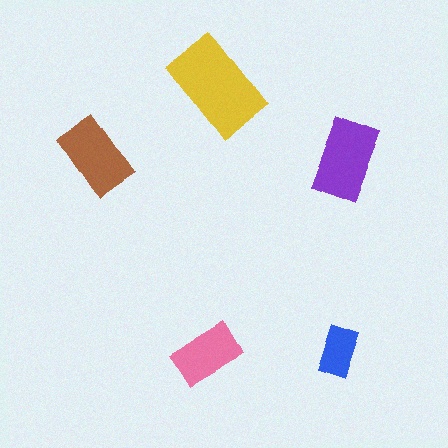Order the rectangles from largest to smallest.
the yellow one, the purple one, the brown one, the pink one, the blue one.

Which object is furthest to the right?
The purple rectangle is rightmost.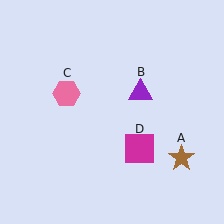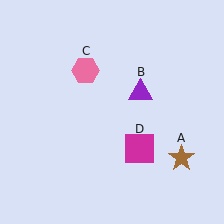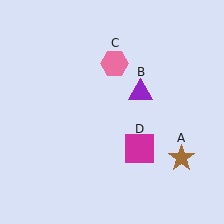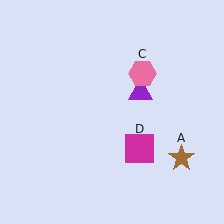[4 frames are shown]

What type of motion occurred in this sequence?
The pink hexagon (object C) rotated clockwise around the center of the scene.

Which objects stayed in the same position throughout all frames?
Brown star (object A) and purple triangle (object B) and magenta square (object D) remained stationary.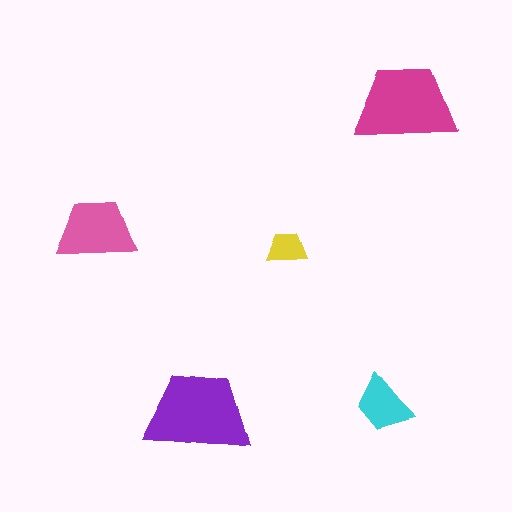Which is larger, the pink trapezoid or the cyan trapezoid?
The pink one.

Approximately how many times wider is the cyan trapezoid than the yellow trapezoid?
About 1.5 times wider.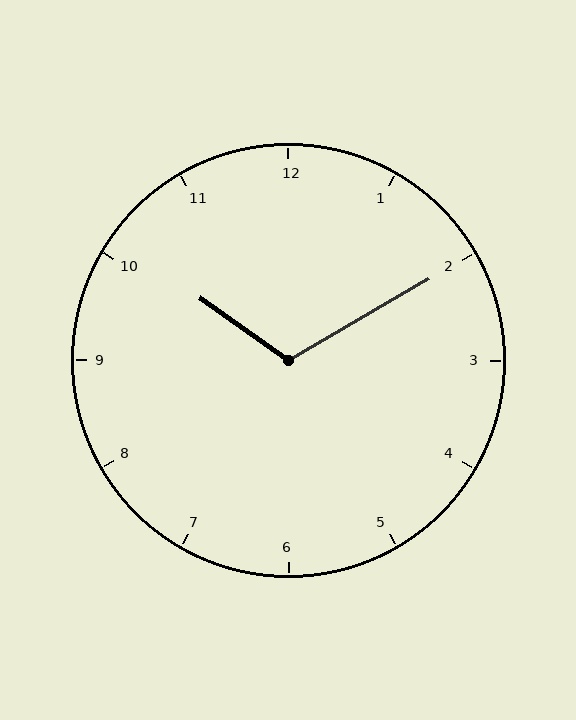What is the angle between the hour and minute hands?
Approximately 115 degrees.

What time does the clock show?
10:10.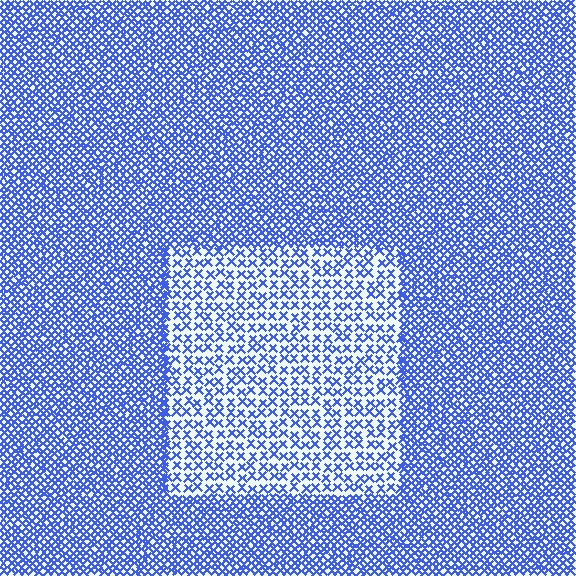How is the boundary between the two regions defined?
The boundary is defined by a change in element density (approximately 2.2x ratio). All elements are the same color, size, and shape.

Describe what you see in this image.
The image contains small blue elements arranged at two different densities. A rectangle-shaped region is visible where the elements are less densely packed than the surrounding area.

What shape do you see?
I see a rectangle.